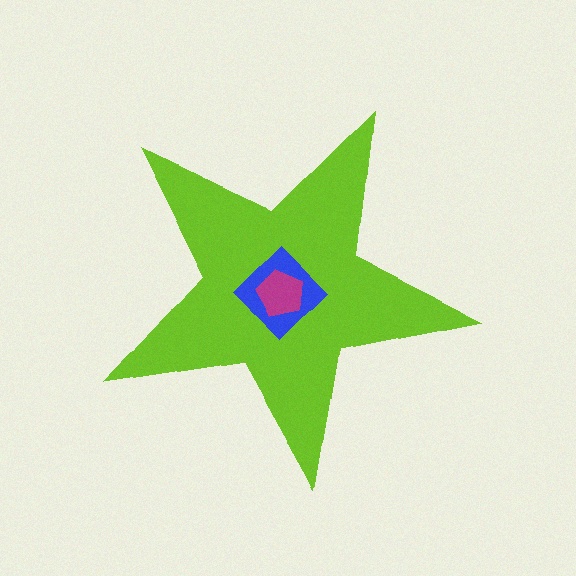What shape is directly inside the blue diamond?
The magenta pentagon.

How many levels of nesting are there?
3.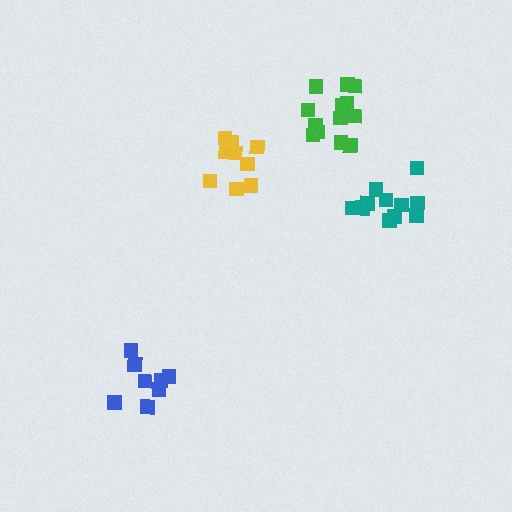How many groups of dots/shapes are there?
There are 4 groups.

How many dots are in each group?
Group 1: 9 dots, Group 2: 13 dots, Group 3: 11 dots, Group 4: 8 dots (41 total).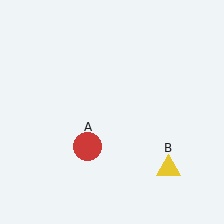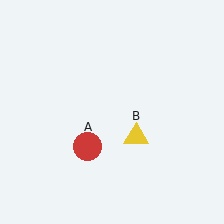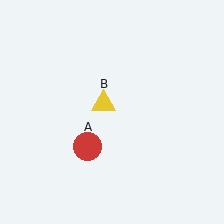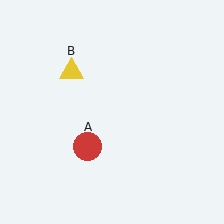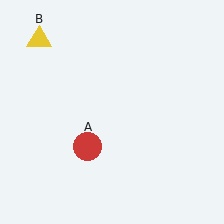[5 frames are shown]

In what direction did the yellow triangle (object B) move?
The yellow triangle (object B) moved up and to the left.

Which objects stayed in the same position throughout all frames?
Red circle (object A) remained stationary.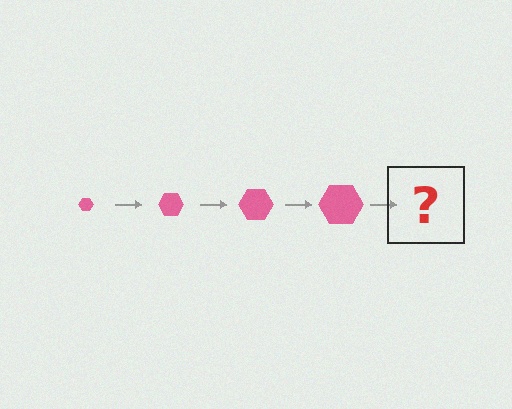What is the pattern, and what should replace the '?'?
The pattern is that the hexagon gets progressively larger each step. The '?' should be a pink hexagon, larger than the previous one.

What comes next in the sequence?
The next element should be a pink hexagon, larger than the previous one.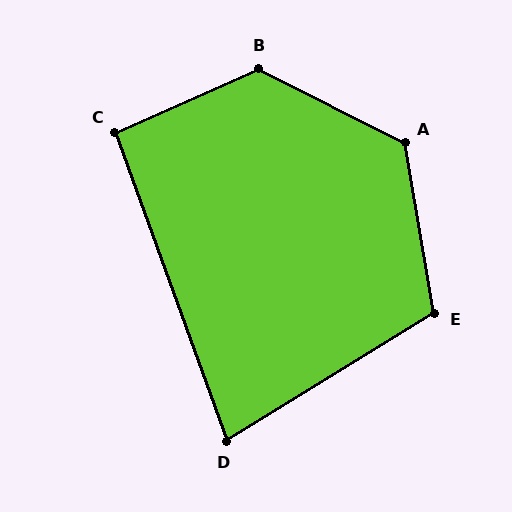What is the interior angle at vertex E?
Approximately 112 degrees (obtuse).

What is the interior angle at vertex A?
Approximately 127 degrees (obtuse).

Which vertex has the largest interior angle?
B, at approximately 129 degrees.